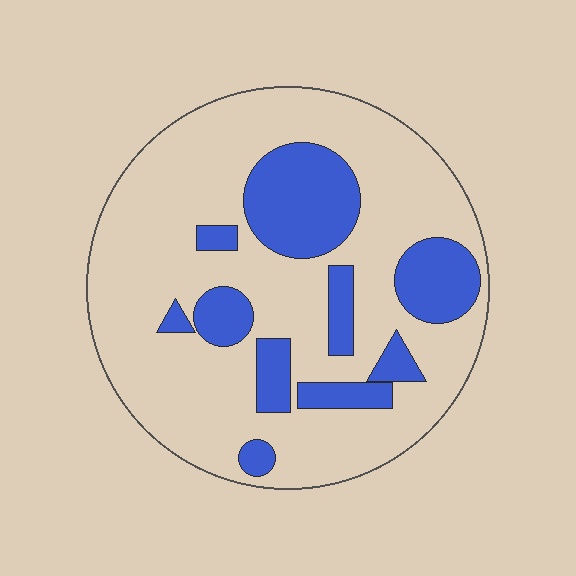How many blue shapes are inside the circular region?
10.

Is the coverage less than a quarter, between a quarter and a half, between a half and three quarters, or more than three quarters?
Less than a quarter.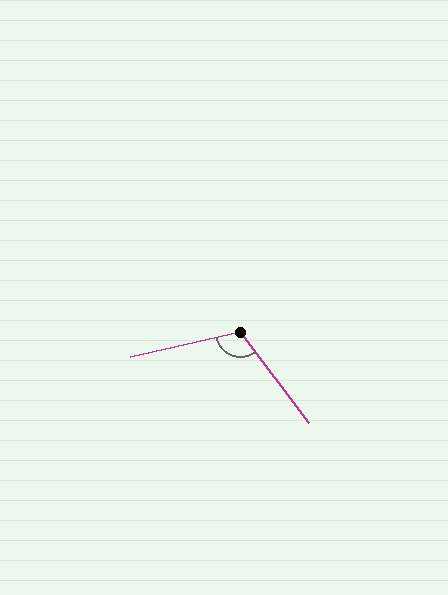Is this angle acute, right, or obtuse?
It is obtuse.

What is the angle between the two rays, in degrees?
Approximately 114 degrees.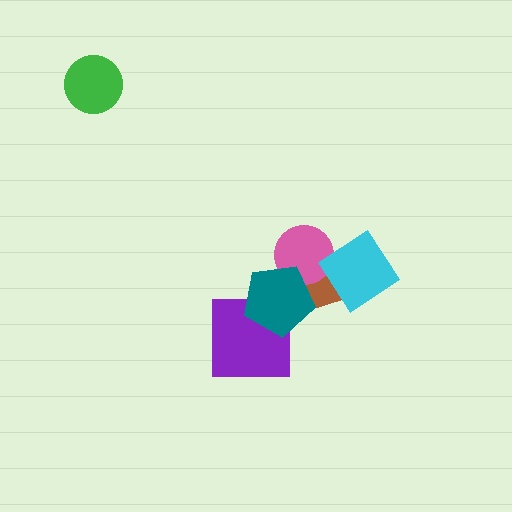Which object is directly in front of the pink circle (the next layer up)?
The cyan diamond is directly in front of the pink circle.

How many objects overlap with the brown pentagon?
3 objects overlap with the brown pentagon.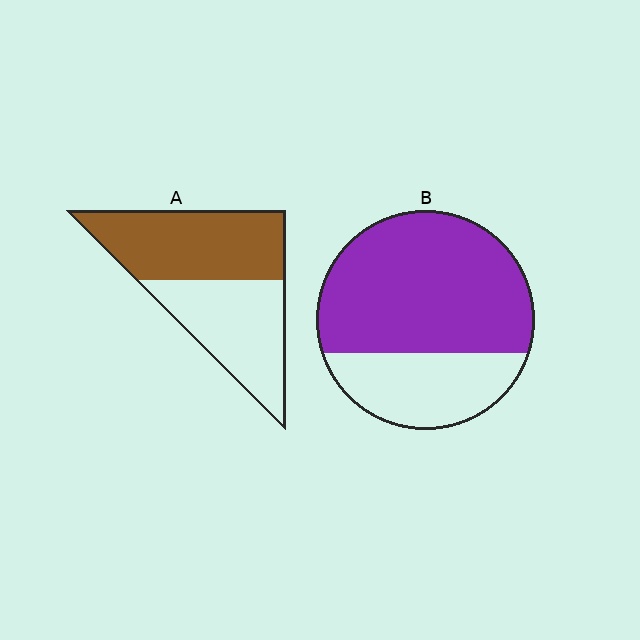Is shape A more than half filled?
Roughly half.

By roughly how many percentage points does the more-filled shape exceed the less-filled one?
By roughly 15 percentage points (B over A).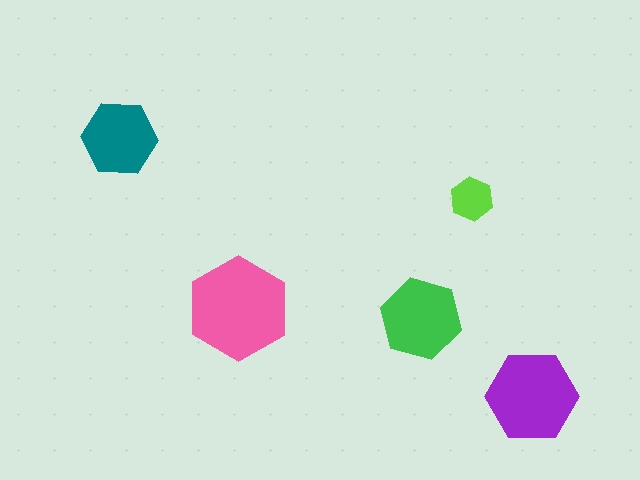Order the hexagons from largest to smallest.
the pink one, the purple one, the green one, the teal one, the lime one.